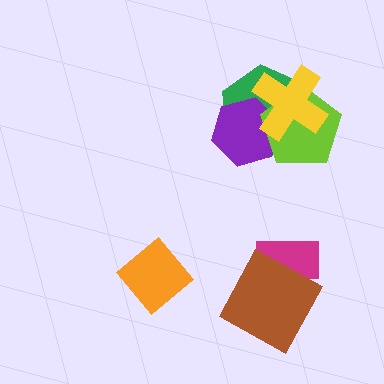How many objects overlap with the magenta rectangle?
1 object overlaps with the magenta rectangle.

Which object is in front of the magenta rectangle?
The brown square is in front of the magenta rectangle.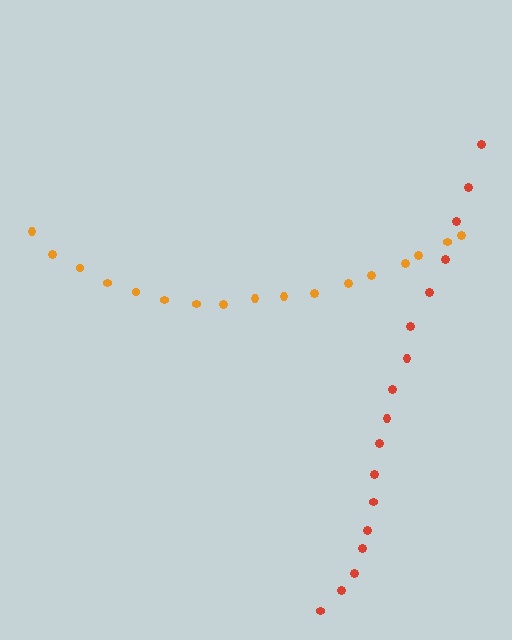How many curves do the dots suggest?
There are 2 distinct paths.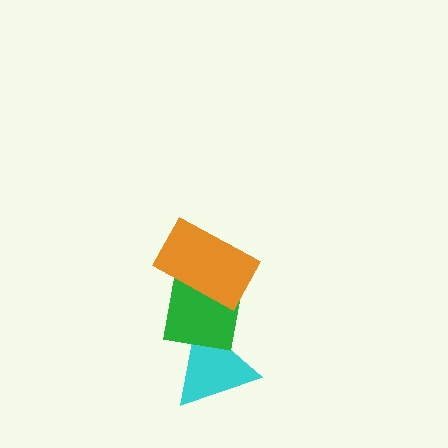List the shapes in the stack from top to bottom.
From top to bottom: the orange rectangle, the green square, the cyan triangle.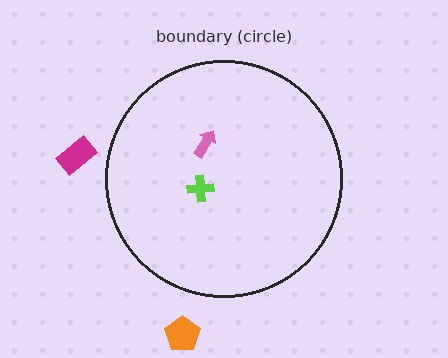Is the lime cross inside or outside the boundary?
Inside.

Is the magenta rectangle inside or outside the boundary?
Outside.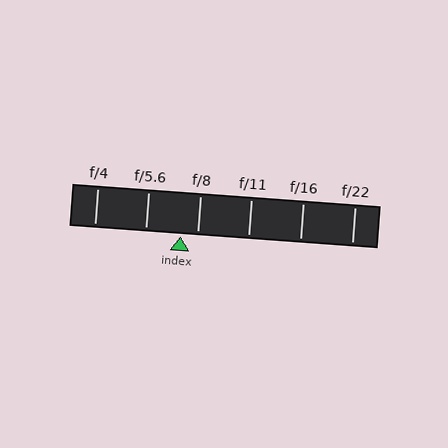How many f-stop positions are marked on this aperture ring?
There are 6 f-stop positions marked.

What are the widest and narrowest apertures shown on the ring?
The widest aperture shown is f/4 and the narrowest is f/22.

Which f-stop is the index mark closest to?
The index mark is closest to f/8.